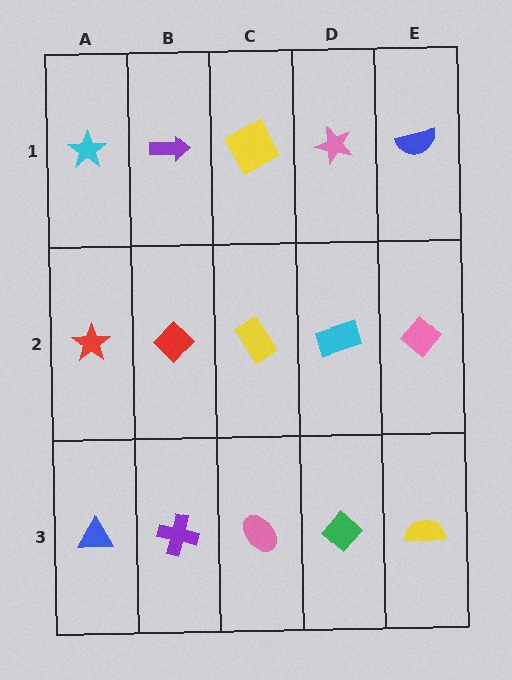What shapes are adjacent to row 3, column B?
A red diamond (row 2, column B), a blue triangle (row 3, column A), a pink ellipse (row 3, column C).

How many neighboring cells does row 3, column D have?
3.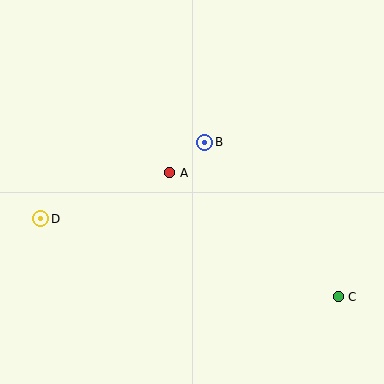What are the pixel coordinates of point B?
Point B is at (205, 142).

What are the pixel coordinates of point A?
Point A is at (170, 173).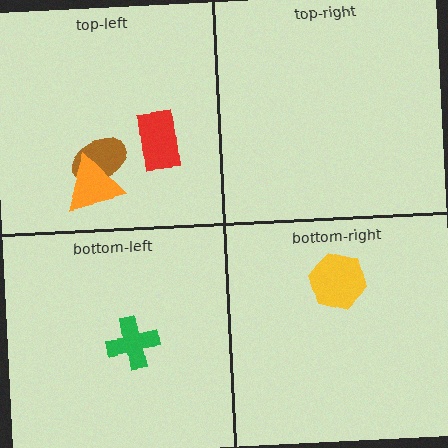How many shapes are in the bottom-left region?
1.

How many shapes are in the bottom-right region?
1.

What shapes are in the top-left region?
The red rectangle, the brown ellipse, the orange triangle.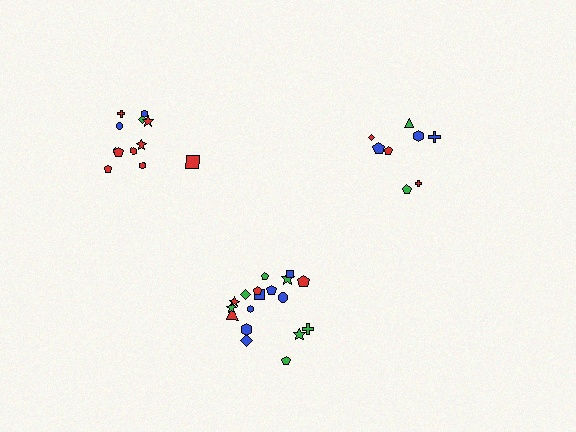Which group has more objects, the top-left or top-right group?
The top-left group.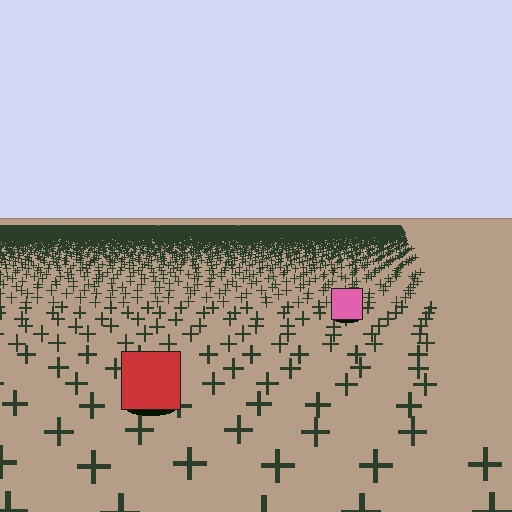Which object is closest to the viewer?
The red square is closest. The texture marks near it are larger and more spread out.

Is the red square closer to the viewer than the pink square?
Yes. The red square is closer — you can tell from the texture gradient: the ground texture is coarser near it.